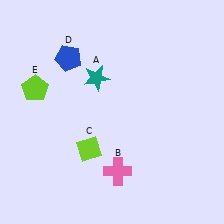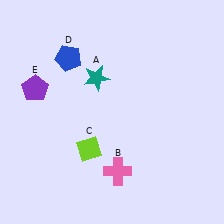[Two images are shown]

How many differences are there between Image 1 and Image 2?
There is 1 difference between the two images.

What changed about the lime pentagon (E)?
In Image 1, E is lime. In Image 2, it changed to purple.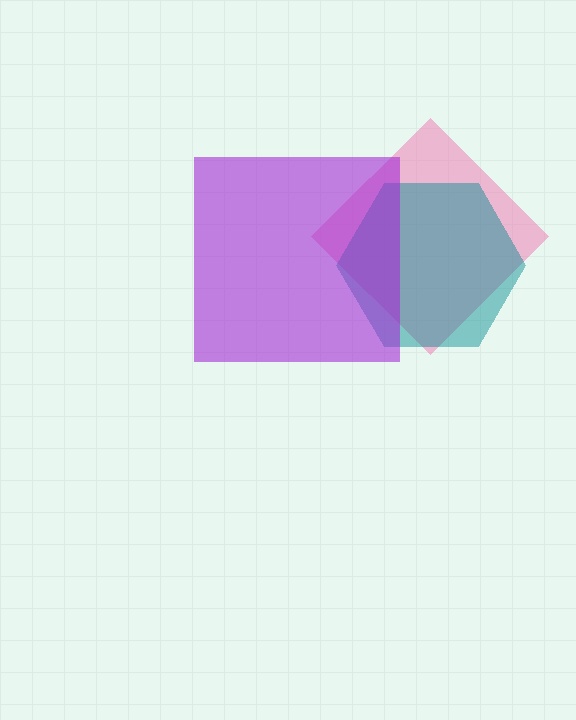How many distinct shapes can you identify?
There are 3 distinct shapes: a pink diamond, a teal hexagon, a purple square.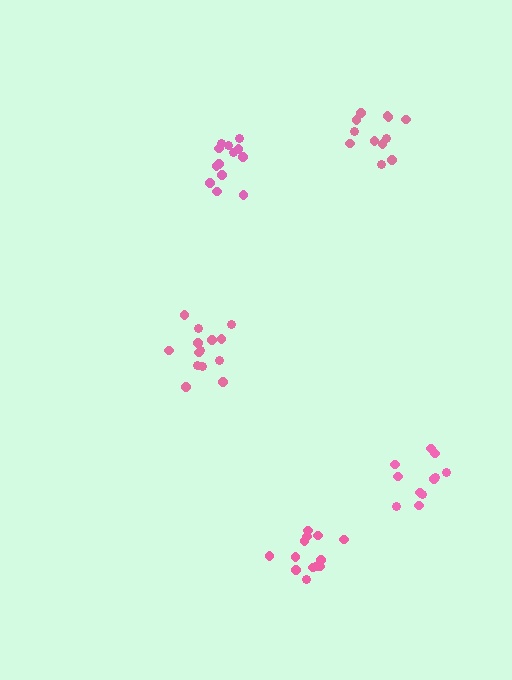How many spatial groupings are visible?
There are 5 spatial groupings.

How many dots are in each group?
Group 1: 14 dots, Group 2: 12 dots, Group 3: 14 dots, Group 4: 11 dots, Group 5: 13 dots (64 total).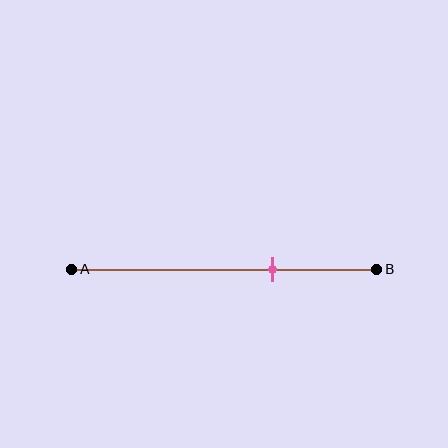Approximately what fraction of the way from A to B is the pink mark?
The pink mark is approximately 65% of the way from A to B.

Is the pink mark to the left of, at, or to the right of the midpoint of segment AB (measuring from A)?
The pink mark is to the right of the midpoint of segment AB.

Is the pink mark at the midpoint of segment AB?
No, the mark is at about 65% from A, not at the 50% midpoint.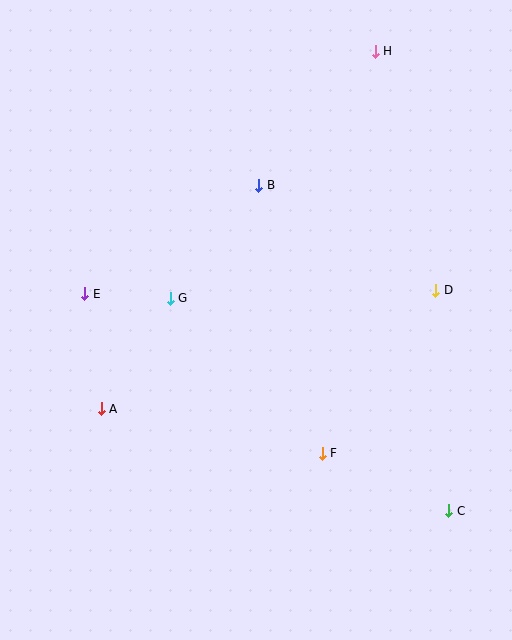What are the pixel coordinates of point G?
Point G is at (170, 298).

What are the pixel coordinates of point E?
Point E is at (85, 294).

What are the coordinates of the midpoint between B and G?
The midpoint between B and G is at (214, 242).